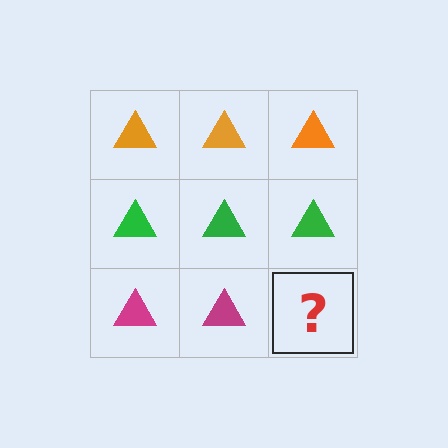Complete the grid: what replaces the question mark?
The question mark should be replaced with a magenta triangle.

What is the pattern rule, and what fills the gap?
The rule is that each row has a consistent color. The gap should be filled with a magenta triangle.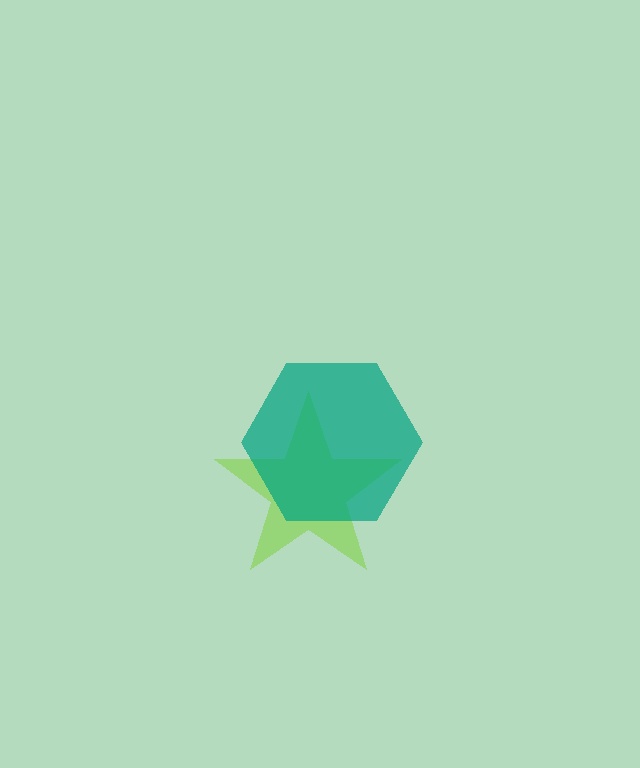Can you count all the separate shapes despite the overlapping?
Yes, there are 2 separate shapes.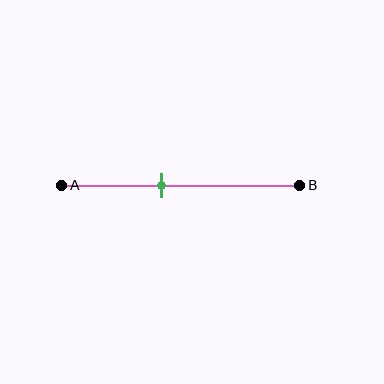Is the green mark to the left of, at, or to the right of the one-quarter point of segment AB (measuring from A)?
The green mark is to the right of the one-quarter point of segment AB.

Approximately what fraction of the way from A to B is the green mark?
The green mark is approximately 40% of the way from A to B.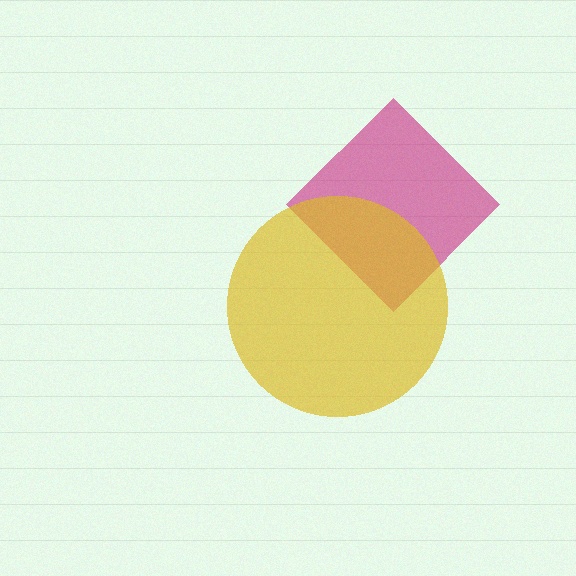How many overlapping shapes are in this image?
There are 2 overlapping shapes in the image.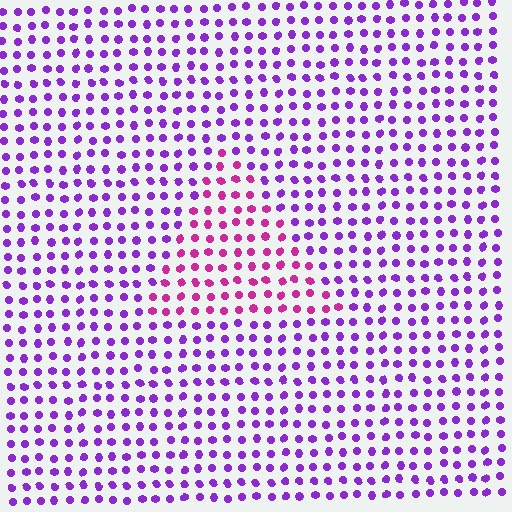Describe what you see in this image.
The image is filled with small purple elements in a uniform arrangement. A triangle-shaped region is visible where the elements are tinted to a slightly different hue, forming a subtle color boundary.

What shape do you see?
I see a triangle.